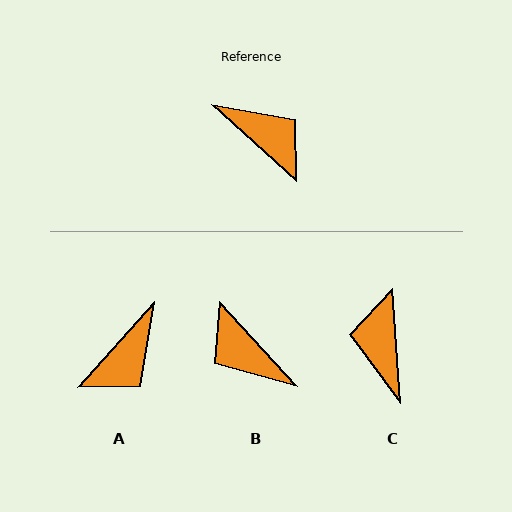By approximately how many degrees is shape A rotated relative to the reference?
Approximately 89 degrees clockwise.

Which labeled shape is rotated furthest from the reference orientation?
B, about 174 degrees away.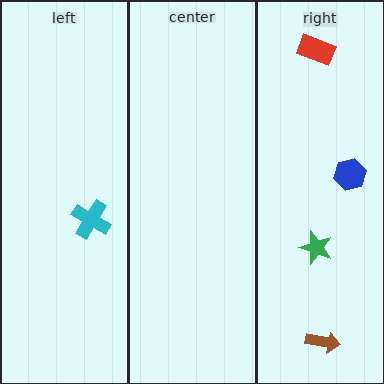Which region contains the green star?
The right region.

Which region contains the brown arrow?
The right region.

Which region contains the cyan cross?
The left region.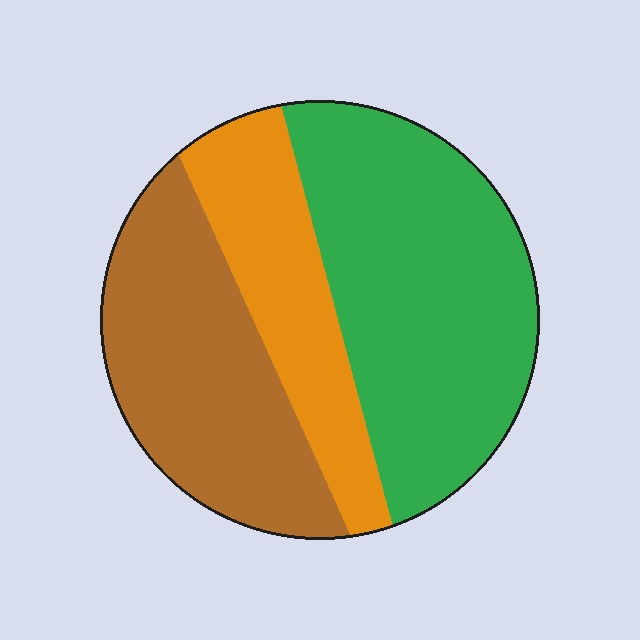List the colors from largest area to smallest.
From largest to smallest: green, brown, orange.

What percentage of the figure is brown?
Brown covers about 35% of the figure.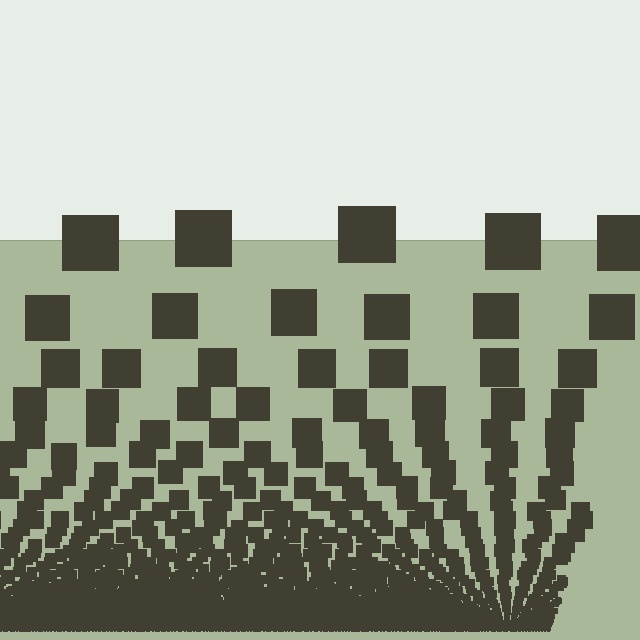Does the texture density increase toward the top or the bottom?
Density increases toward the bottom.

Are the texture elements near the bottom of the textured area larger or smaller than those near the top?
Smaller. The gradient is inverted — elements near the bottom are smaller and denser.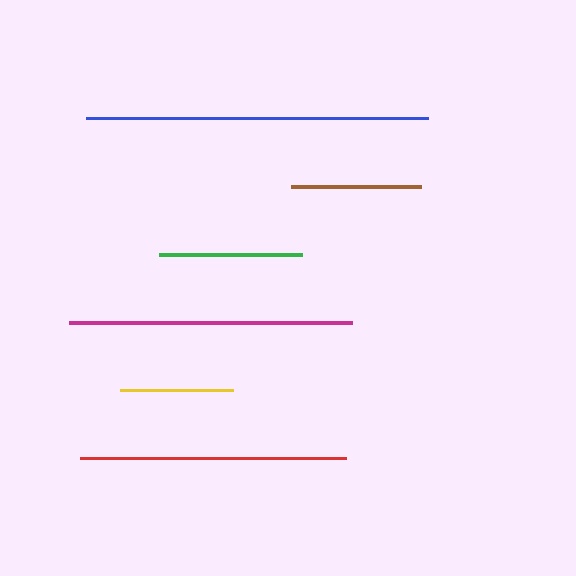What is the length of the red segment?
The red segment is approximately 266 pixels long.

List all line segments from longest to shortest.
From longest to shortest: blue, magenta, red, green, brown, yellow.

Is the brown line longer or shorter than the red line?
The red line is longer than the brown line.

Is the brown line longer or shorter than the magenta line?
The magenta line is longer than the brown line.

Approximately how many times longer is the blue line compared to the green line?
The blue line is approximately 2.4 times the length of the green line.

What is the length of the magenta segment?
The magenta segment is approximately 284 pixels long.